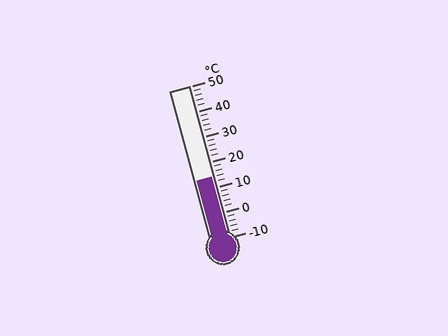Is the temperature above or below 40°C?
The temperature is below 40°C.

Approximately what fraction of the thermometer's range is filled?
The thermometer is filled to approximately 40% of its range.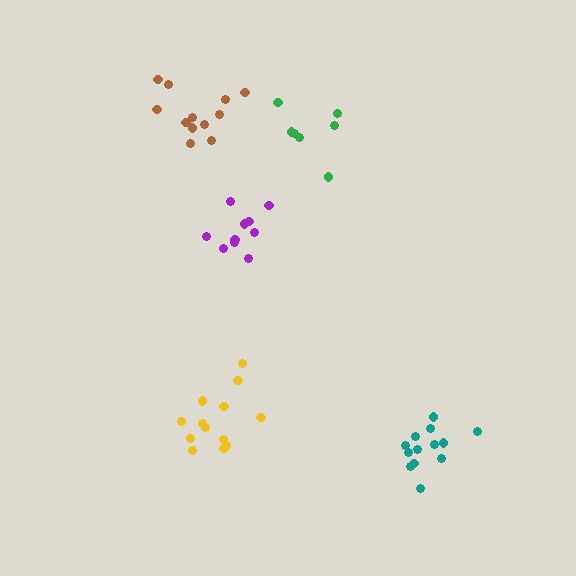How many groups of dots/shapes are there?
There are 5 groups.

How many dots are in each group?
Group 1: 10 dots, Group 2: 12 dots, Group 3: 7 dots, Group 4: 13 dots, Group 5: 13 dots (55 total).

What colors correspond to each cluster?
The clusters are colored: purple, brown, green, yellow, teal.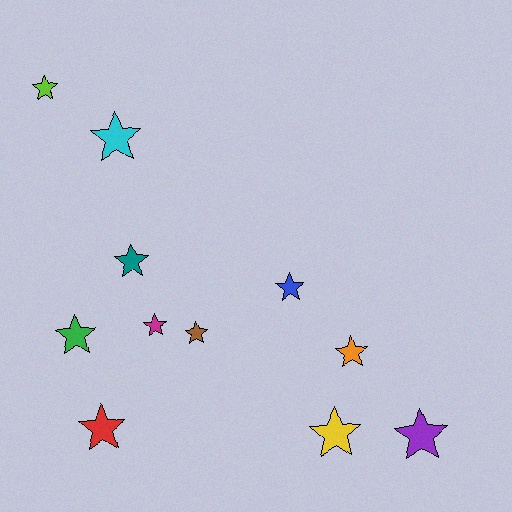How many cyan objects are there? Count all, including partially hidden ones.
There is 1 cyan object.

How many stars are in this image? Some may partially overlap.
There are 11 stars.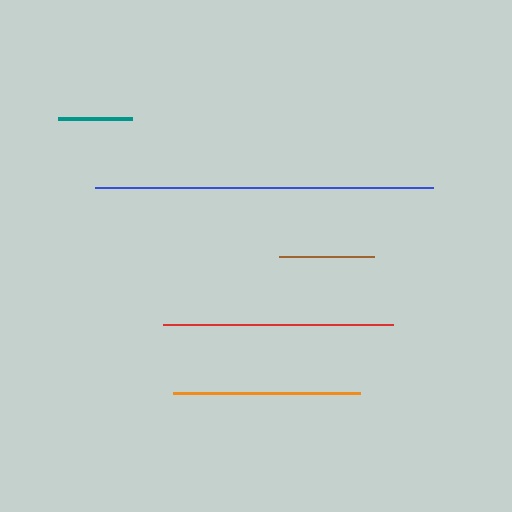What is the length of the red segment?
The red segment is approximately 230 pixels long.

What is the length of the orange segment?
The orange segment is approximately 187 pixels long.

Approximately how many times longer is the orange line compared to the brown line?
The orange line is approximately 2.0 times the length of the brown line.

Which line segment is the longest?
The blue line is the longest at approximately 338 pixels.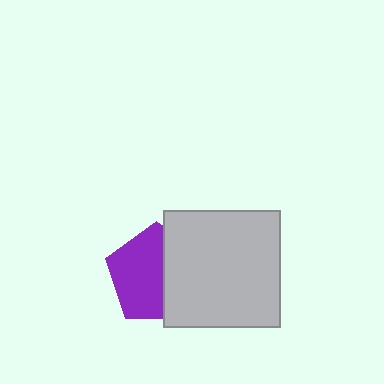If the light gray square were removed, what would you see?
You would see the complete purple pentagon.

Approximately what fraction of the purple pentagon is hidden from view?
Roughly 41% of the purple pentagon is hidden behind the light gray square.